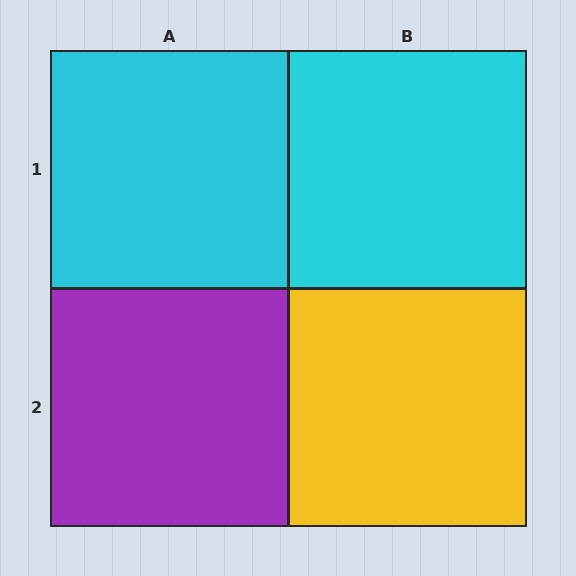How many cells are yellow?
1 cell is yellow.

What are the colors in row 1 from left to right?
Cyan, cyan.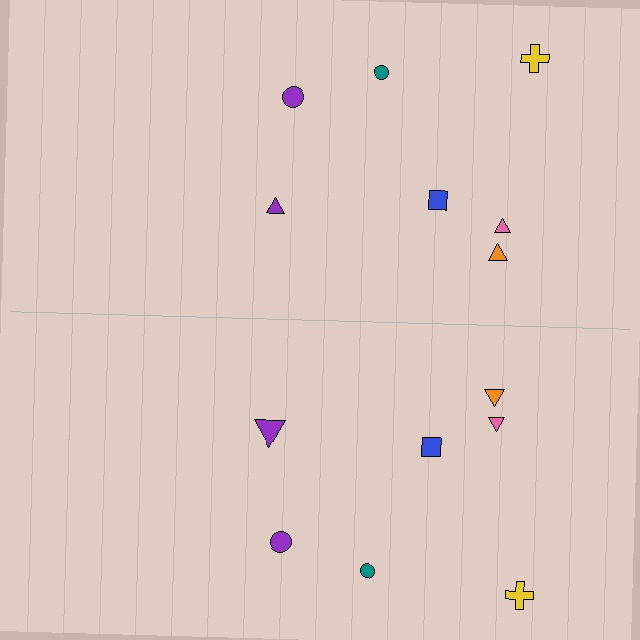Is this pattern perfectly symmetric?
No, the pattern is not perfectly symmetric. The purple triangle on the bottom side has a different size than its mirror counterpart.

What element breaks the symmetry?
The purple triangle on the bottom side has a different size than its mirror counterpart.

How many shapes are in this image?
There are 14 shapes in this image.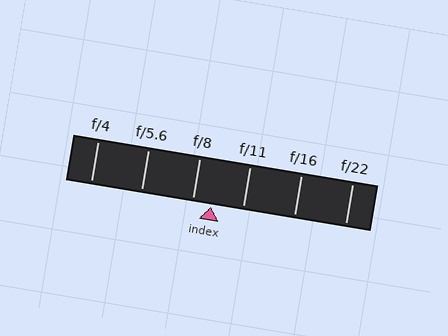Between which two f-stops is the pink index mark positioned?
The index mark is between f/8 and f/11.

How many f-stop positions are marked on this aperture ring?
There are 6 f-stop positions marked.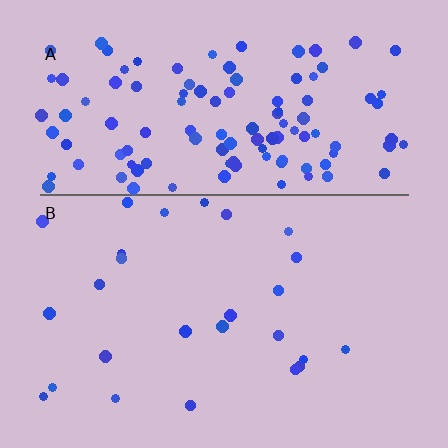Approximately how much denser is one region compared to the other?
Approximately 4.8× — region A over region B.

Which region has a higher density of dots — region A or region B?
A (the top).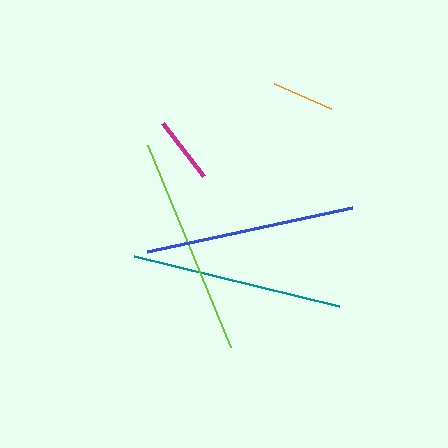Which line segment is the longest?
The lime line is the longest at approximately 218 pixels.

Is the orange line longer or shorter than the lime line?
The lime line is longer than the orange line.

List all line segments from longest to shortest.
From longest to shortest: lime, teal, blue, magenta, orange.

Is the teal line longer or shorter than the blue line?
The teal line is longer than the blue line.